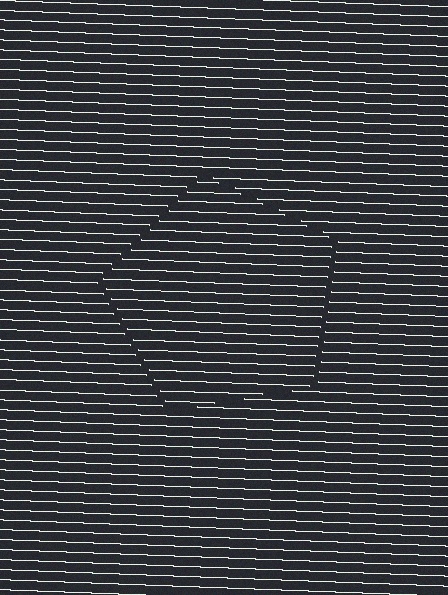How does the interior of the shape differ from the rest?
The interior of the shape contains the same grating, shifted by half a period — the contour is defined by the phase discontinuity where line-ends from the inner and outer gratings abut.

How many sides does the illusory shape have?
5 sides — the line-ends trace a pentagon.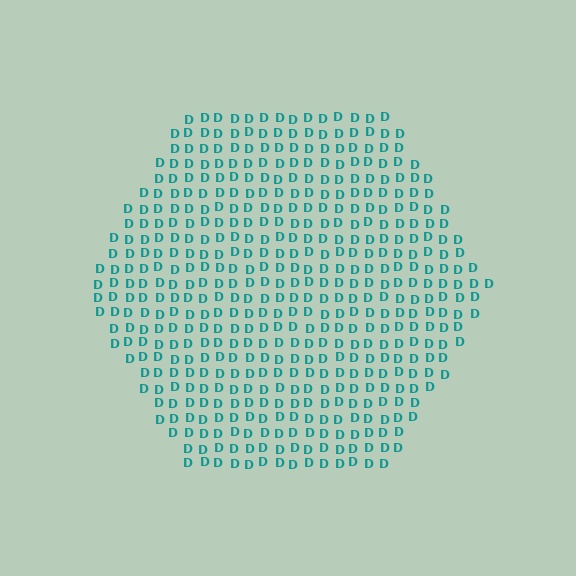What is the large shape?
The large shape is a hexagon.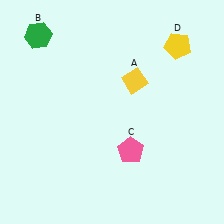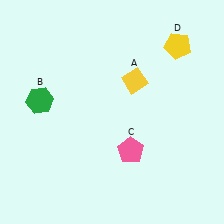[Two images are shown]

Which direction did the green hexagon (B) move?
The green hexagon (B) moved down.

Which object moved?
The green hexagon (B) moved down.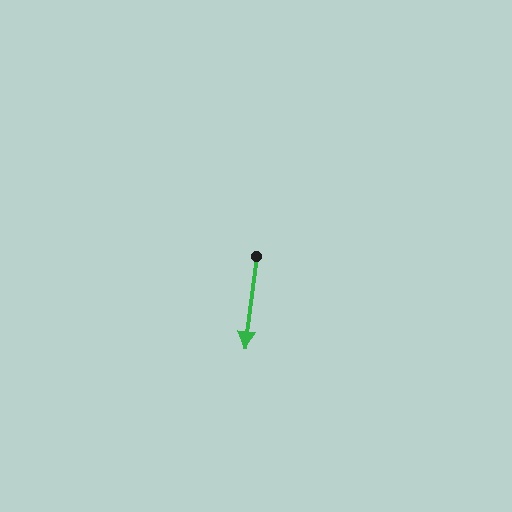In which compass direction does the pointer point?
South.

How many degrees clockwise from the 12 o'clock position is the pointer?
Approximately 187 degrees.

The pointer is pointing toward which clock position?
Roughly 6 o'clock.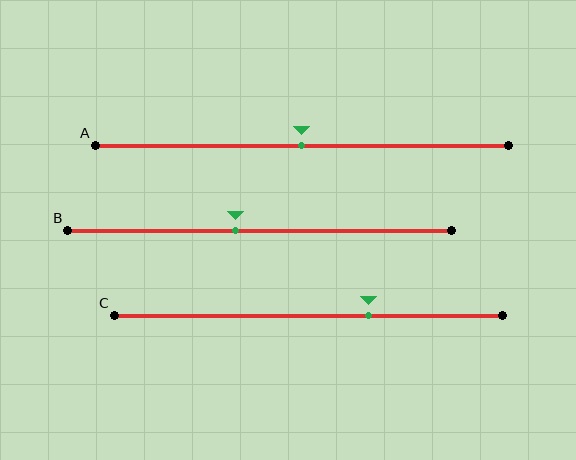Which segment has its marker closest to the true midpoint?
Segment A has its marker closest to the true midpoint.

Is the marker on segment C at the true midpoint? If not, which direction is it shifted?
No, the marker on segment C is shifted to the right by about 15% of the segment length.